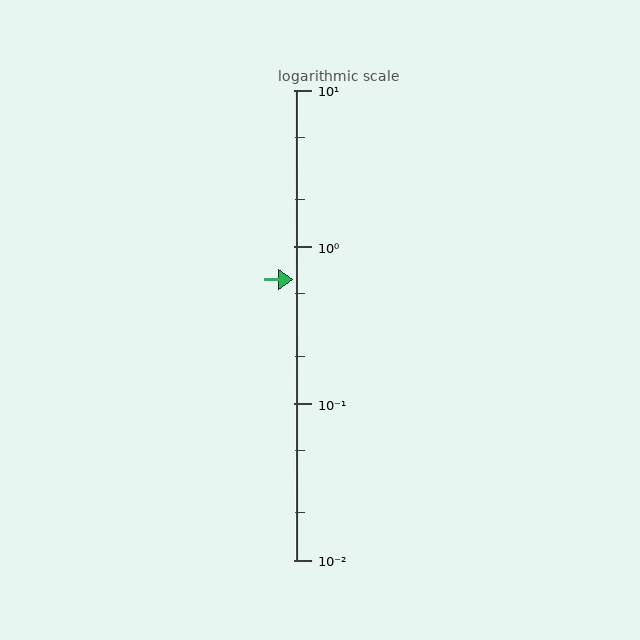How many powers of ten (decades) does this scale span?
The scale spans 3 decades, from 0.01 to 10.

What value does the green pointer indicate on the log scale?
The pointer indicates approximately 0.62.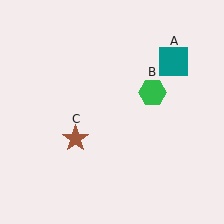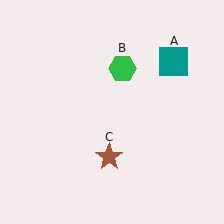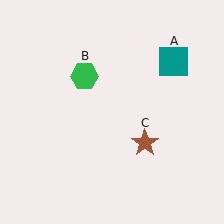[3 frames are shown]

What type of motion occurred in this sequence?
The green hexagon (object B), brown star (object C) rotated counterclockwise around the center of the scene.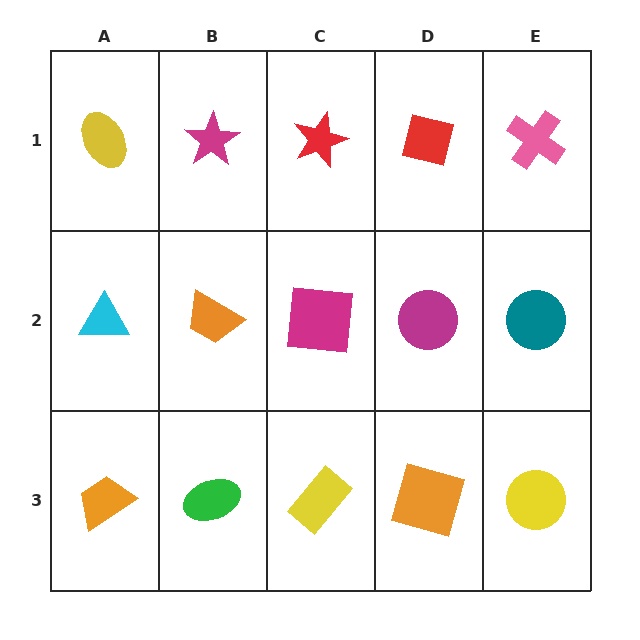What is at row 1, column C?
A red star.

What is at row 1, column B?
A magenta star.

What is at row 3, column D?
An orange square.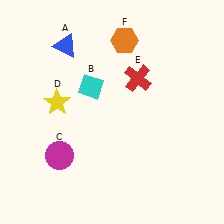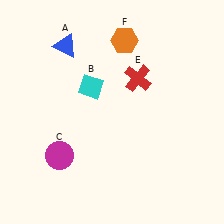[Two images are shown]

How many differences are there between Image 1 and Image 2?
There is 1 difference between the two images.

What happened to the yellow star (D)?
The yellow star (D) was removed in Image 2. It was in the top-left area of Image 1.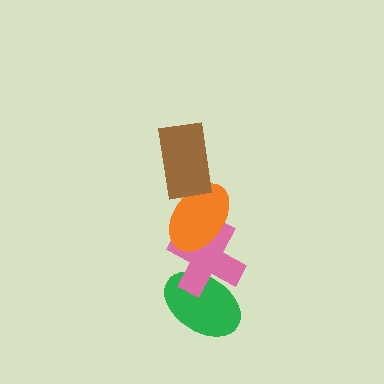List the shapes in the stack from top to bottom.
From top to bottom: the brown rectangle, the orange ellipse, the pink cross, the green ellipse.